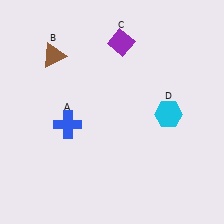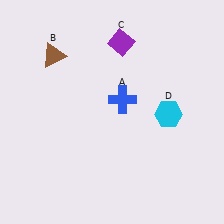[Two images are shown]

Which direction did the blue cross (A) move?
The blue cross (A) moved right.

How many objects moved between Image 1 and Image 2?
1 object moved between the two images.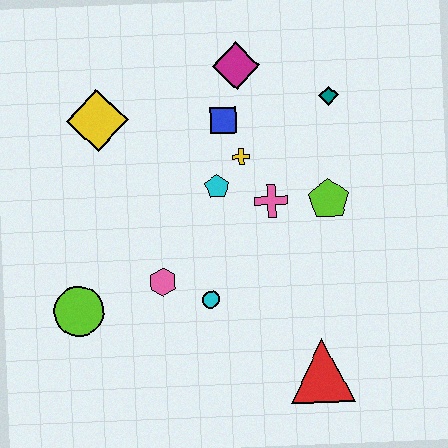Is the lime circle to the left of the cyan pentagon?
Yes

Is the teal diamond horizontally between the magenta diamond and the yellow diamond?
No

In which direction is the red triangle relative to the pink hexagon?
The red triangle is to the right of the pink hexagon.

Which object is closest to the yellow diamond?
The blue square is closest to the yellow diamond.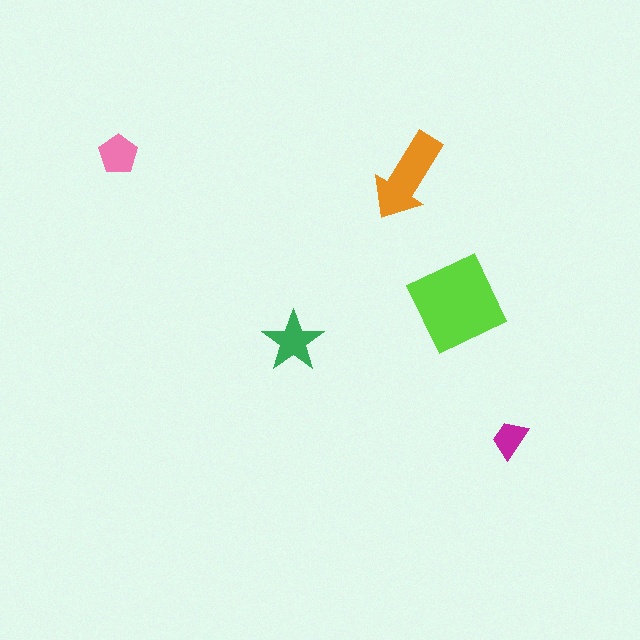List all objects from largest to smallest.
The lime diamond, the orange arrow, the green star, the pink pentagon, the magenta trapezoid.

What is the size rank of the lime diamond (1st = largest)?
1st.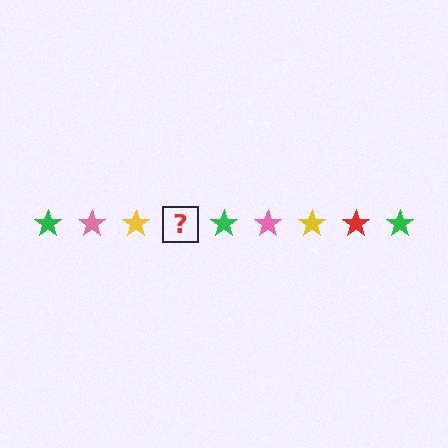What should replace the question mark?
The question mark should be replaced with a red star.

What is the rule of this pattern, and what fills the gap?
The rule is that the pattern cycles through green, pink, yellow, red stars. The gap should be filled with a red star.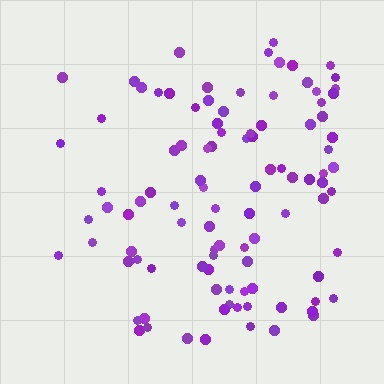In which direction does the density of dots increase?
From left to right, with the right side densest.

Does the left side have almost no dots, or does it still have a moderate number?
Still a moderate number, just noticeably fewer than the right.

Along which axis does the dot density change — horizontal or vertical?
Horizontal.